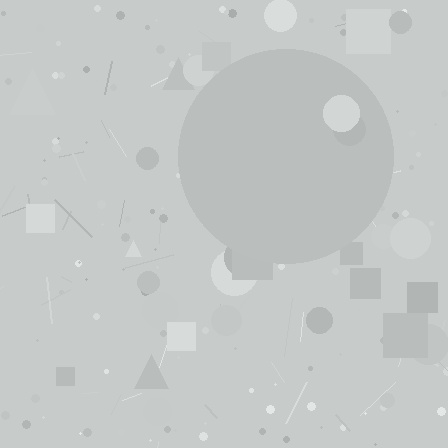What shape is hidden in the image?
A circle is hidden in the image.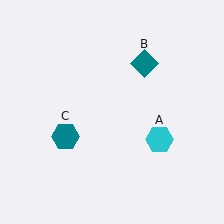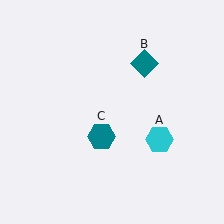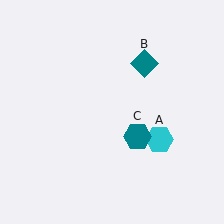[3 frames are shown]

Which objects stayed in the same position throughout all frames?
Cyan hexagon (object A) and teal diamond (object B) remained stationary.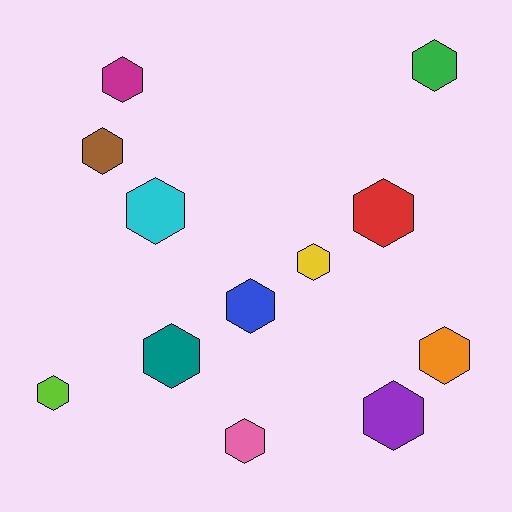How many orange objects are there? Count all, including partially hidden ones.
There is 1 orange object.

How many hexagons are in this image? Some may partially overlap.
There are 12 hexagons.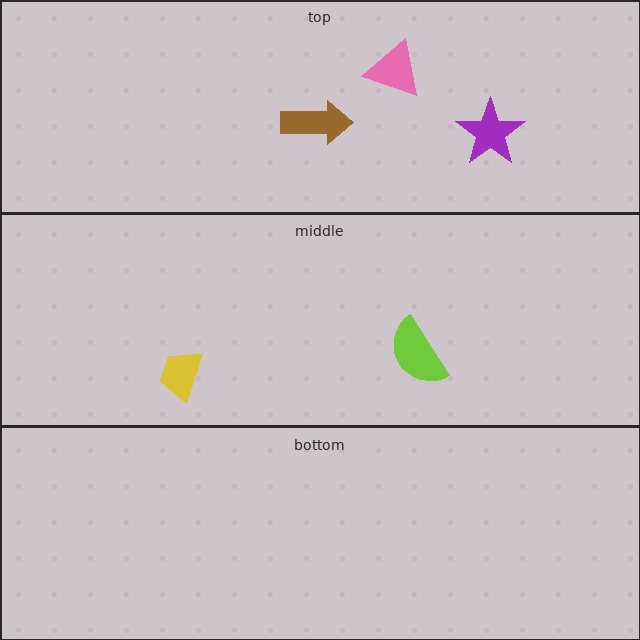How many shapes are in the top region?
3.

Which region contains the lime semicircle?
The middle region.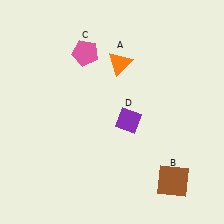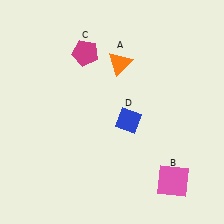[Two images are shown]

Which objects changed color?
B changed from brown to pink. C changed from pink to magenta. D changed from purple to blue.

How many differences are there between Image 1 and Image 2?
There are 3 differences between the two images.